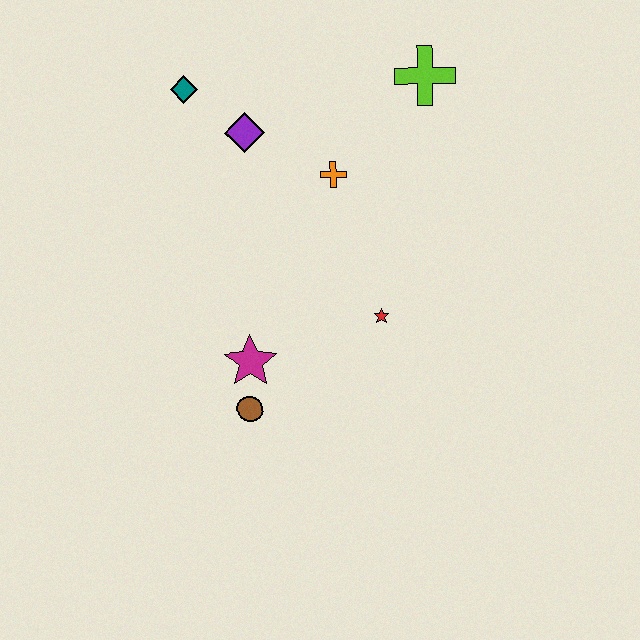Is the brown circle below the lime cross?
Yes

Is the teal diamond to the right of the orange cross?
No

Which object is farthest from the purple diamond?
The brown circle is farthest from the purple diamond.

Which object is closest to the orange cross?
The purple diamond is closest to the orange cross.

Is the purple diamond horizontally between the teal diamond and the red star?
Yes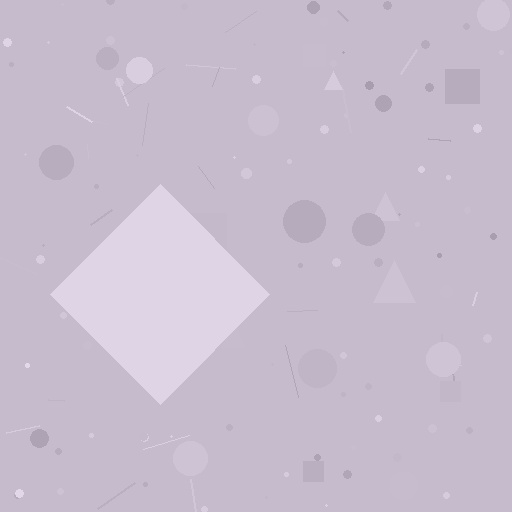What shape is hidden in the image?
A diamond is hidden in the image.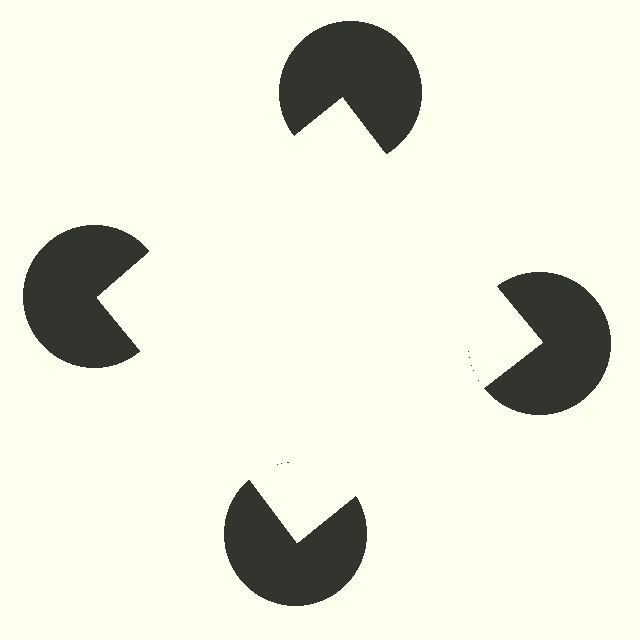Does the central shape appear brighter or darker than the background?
It typically appears slightly brighter than the background, even though no actual brightness change is drawn.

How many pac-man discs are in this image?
There are 4 — one at each vertex of the illusory square.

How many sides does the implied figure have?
4 sides.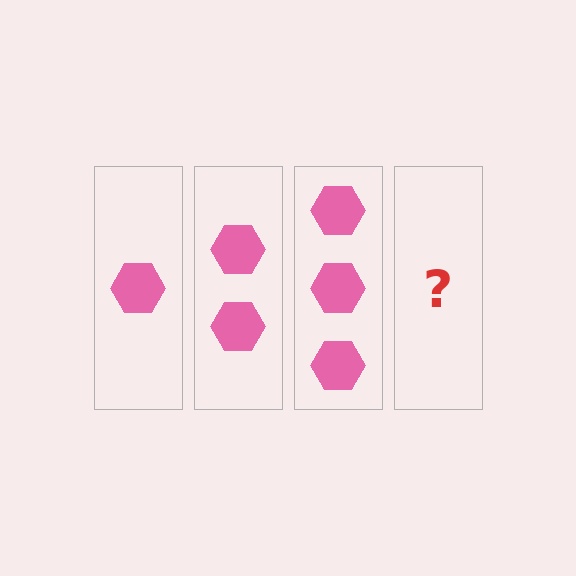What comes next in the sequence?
The next element should be 4 hexagons.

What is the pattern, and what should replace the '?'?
The pattern is that each step adds one more hexagon. The '?' should be 4 hexagons.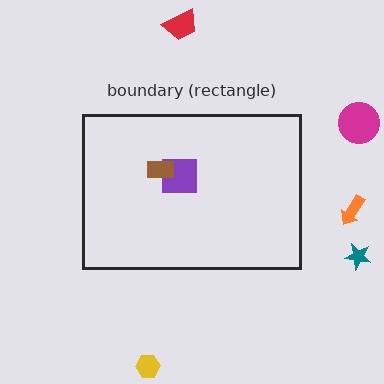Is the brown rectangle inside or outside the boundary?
Inside.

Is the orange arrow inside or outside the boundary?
Outside.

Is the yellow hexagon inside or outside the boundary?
Outside.